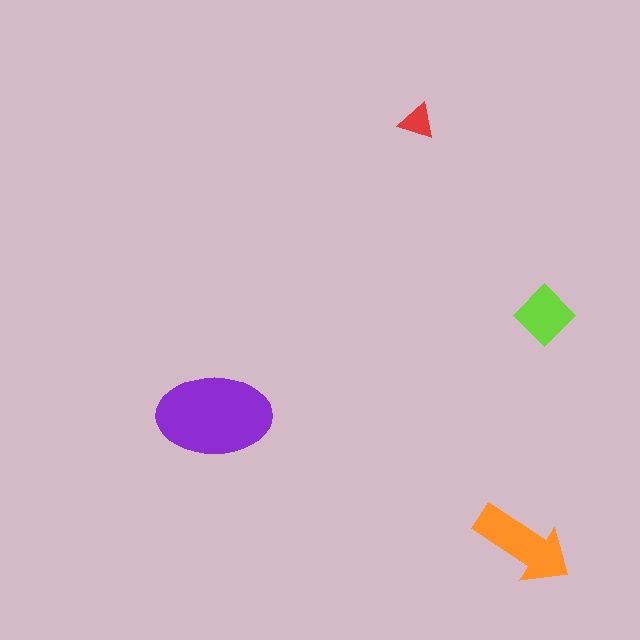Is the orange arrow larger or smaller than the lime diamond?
Larger.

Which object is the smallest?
The red triangle.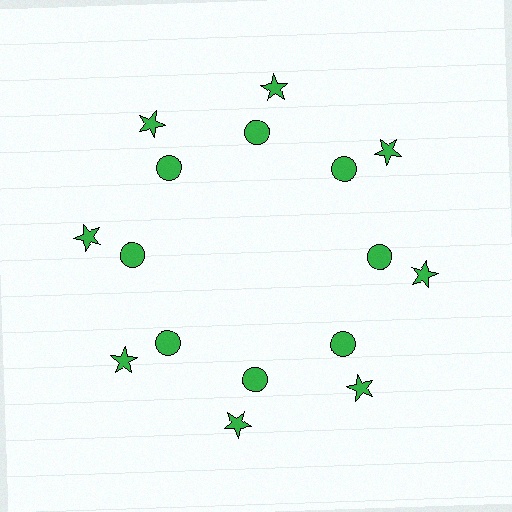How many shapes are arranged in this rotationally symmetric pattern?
There are 16 shapes, arranged in 8 groups of 2.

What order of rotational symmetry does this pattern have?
This pattern has 8-fold rotational symmetry.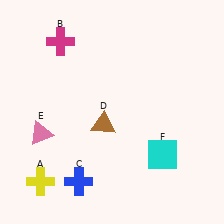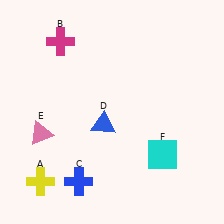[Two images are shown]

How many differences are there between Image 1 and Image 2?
There is 1 difference between the two images.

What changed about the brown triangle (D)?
In Image 1, D is brown. In Image 2, it changed to blue.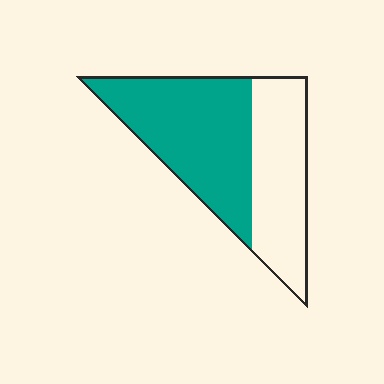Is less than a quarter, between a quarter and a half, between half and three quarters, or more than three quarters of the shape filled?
Between half and three quarters.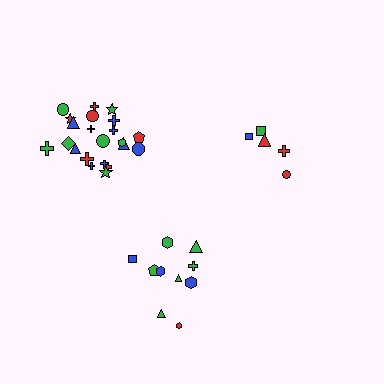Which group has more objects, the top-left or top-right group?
The top-left group.